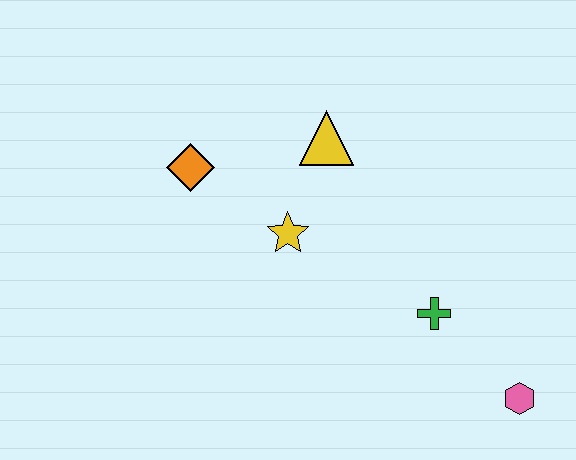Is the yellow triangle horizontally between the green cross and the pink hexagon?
No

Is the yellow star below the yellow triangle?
Yes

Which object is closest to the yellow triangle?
The yellow star is closest to the yellow triangle.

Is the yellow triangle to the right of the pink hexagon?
No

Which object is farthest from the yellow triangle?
The pink hexagon is farthest from the yellow triangle.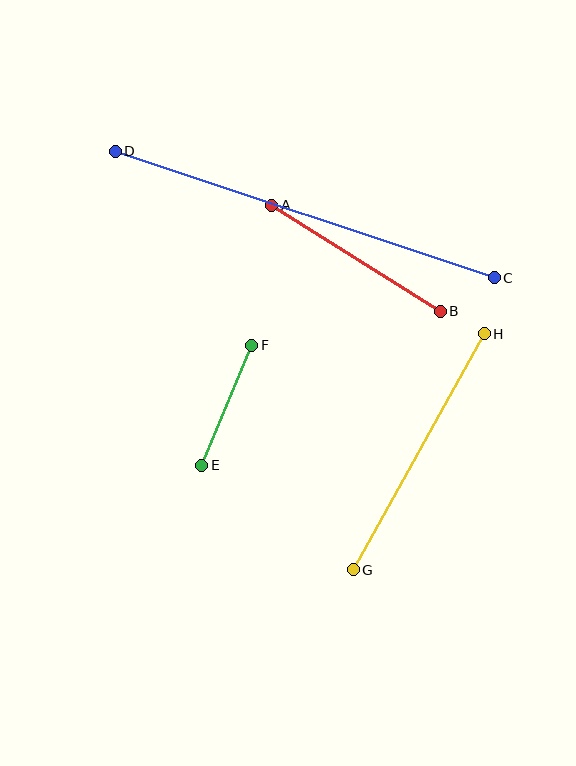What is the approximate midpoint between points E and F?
The midpoint is at approximately (227, 405) pixels.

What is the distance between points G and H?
The distance is approximately 270 pixels.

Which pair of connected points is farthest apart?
Points C and D are farthest apart.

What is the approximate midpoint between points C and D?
The midpoint is at approximately (305, 214) pixels.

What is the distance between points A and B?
The distance is approximately 199 pixels.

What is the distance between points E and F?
The distance is approximately 130 pixels.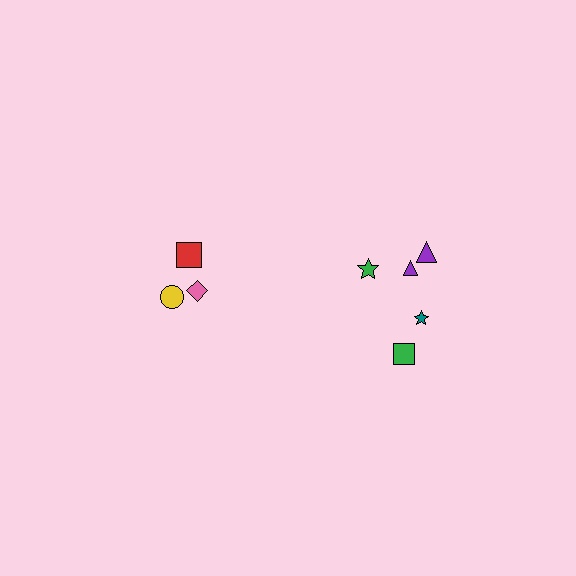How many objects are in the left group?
There are 3 objects.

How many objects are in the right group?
There are 5 objects.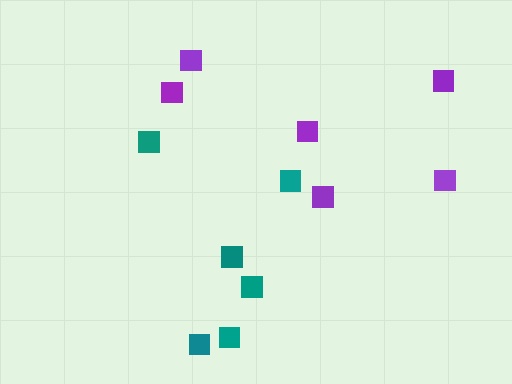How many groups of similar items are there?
There are 2 groups: one group of purple squares (6) and one group of teal squares (6).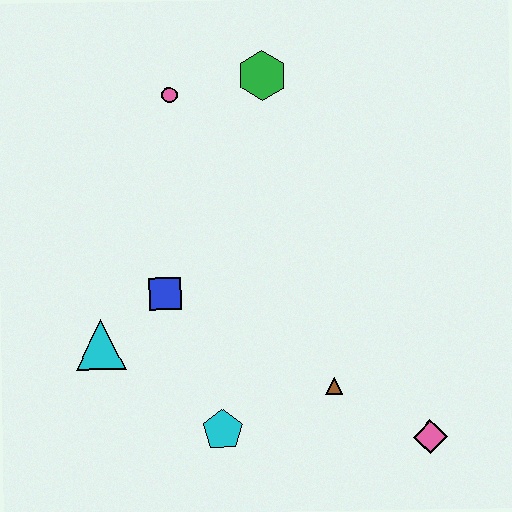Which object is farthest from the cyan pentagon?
The green hexagon is farthest from the cyan pentagon.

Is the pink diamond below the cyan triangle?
Yes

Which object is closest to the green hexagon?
The pink circle is closest to the green hexagon.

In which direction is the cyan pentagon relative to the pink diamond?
The cyan pentagon is to the left of the pink diamond.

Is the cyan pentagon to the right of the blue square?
Yes